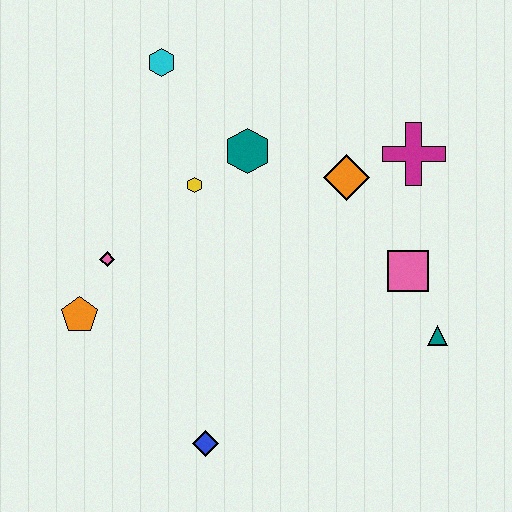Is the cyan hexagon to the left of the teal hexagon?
Yes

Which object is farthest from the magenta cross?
The orange pentagon is farthest from the magenta cross.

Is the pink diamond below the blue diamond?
No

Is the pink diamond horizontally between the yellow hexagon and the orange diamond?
No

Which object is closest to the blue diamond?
The orange pentagon is closest to the blue diamond.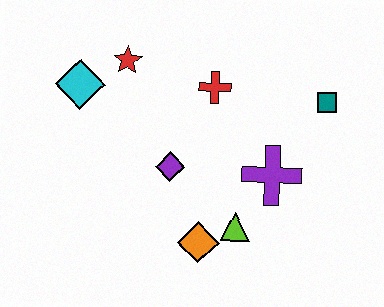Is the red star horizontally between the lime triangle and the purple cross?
No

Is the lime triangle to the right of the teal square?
No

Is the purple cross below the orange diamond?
No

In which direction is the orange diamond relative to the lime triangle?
The orange diamond is to the left of the lime triangle.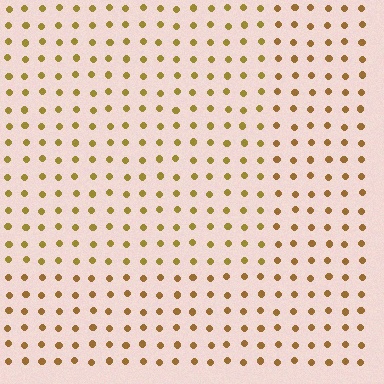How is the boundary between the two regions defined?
The boundary is defined purely by a slight shift in hue (about 17 degrees). Spacing, size, and orientation are identical on both sides.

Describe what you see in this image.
The image is filled with small brown elements in a uniform arrangement. A rectangle-shaped region is visible where the elements are tinted to a slightly different hue, forming a subtle color boundary.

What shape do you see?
I see a rectangle.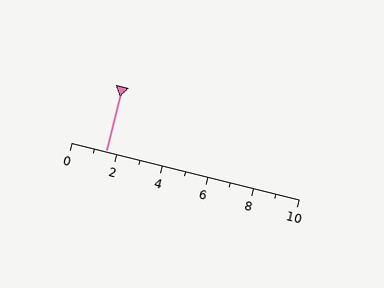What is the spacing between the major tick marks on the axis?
The major ticks are spaced 2 apart.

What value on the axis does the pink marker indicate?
The marker indicates approximately 1.5.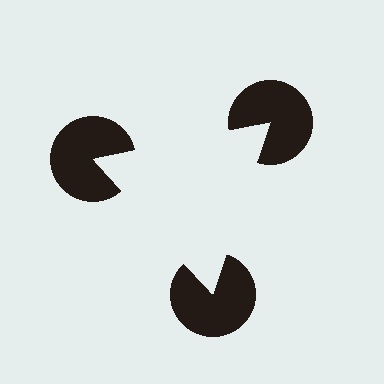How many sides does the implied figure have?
3 sides.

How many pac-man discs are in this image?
There are 3 — one at each vertex of the illusory triangle.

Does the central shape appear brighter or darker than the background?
It typically appears slightly brighter than the background, even though no actual brightness change is drawn.